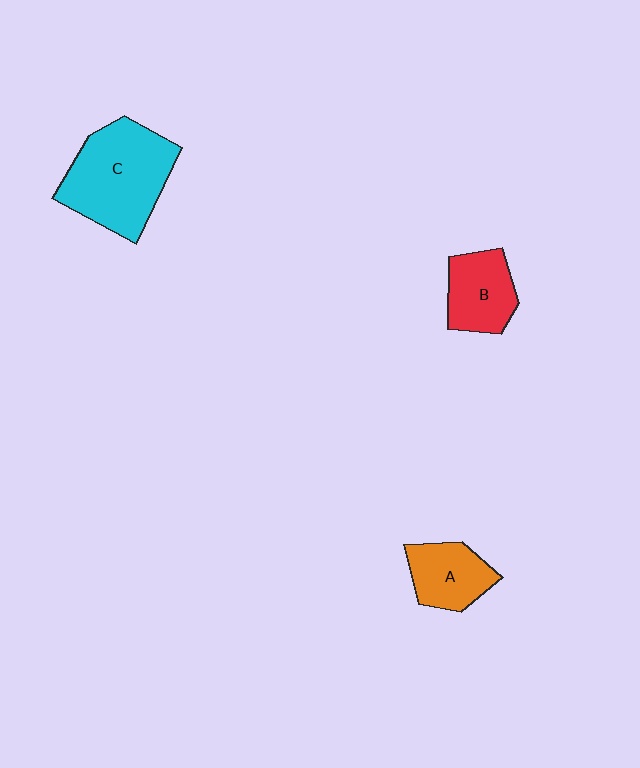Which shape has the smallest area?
Shape A (orange).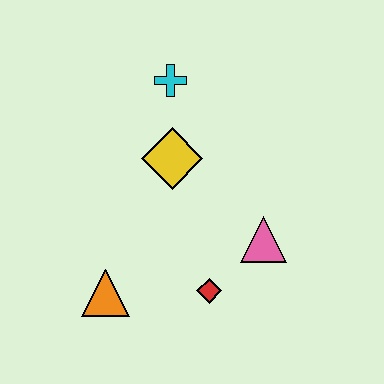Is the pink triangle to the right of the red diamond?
Yes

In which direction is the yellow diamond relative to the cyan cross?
The yellow diamond is below the cyan cross.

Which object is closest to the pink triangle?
The red diamond is closest to the pink triangle.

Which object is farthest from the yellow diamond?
The orange triangle is farthest from the yellow diamond.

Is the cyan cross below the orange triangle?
No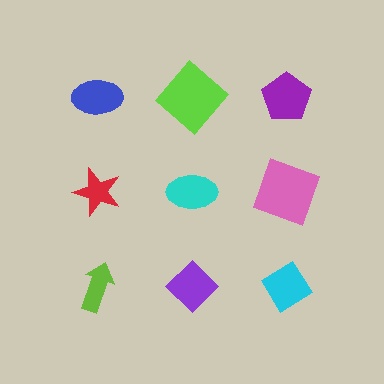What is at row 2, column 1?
A red star.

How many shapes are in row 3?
3 shapes.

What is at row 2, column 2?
A cyan ellipse.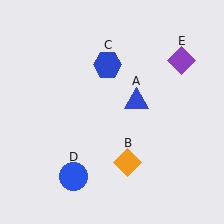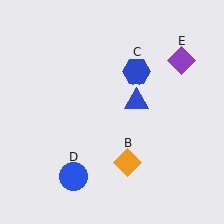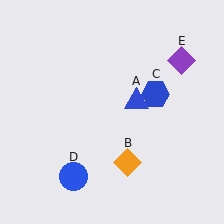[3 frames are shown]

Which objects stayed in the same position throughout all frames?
Blue triangle (object A) and orange diamond (object B) and blue circle (object D) and purple diamond (object E) remained stationary.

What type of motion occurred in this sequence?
The blue hexagon (object C) rotated clockwise around the center of the scene.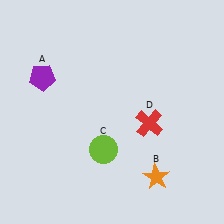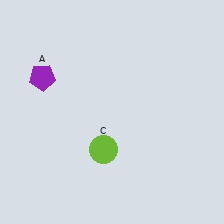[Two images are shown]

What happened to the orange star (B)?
The orange star (B) was removed in Image 2. It was in the bottom-right area of Image 1.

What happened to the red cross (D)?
The red cross (D) was removed in Image 2. It was in the bottom-right area of Image 1.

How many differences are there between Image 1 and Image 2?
There are 2 differences between the two images.